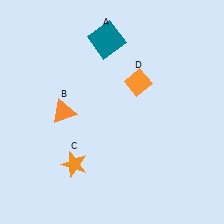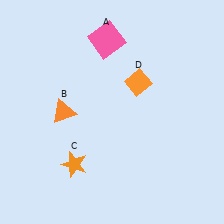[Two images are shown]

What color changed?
The square (A) changed from teal in Image 1 to pink in Image 2.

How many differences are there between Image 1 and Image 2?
There is 1 difference between the two images.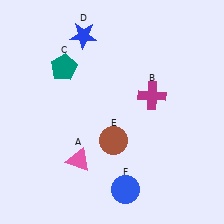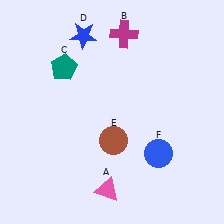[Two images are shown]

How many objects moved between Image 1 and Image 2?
3 objects moved between the two images.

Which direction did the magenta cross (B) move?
The magenta cross (B) moved up.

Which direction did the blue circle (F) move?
The blue circle (F) moved up.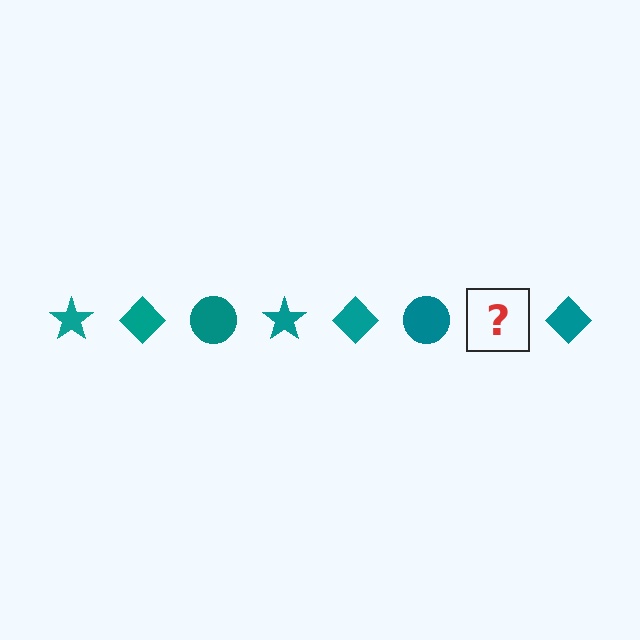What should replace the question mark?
The question mark should be replaced with a teal star.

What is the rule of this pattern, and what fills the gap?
The rule is that the pattern cycles through star, diamond, circle shapes in teal. The gap should be filled with a teal star.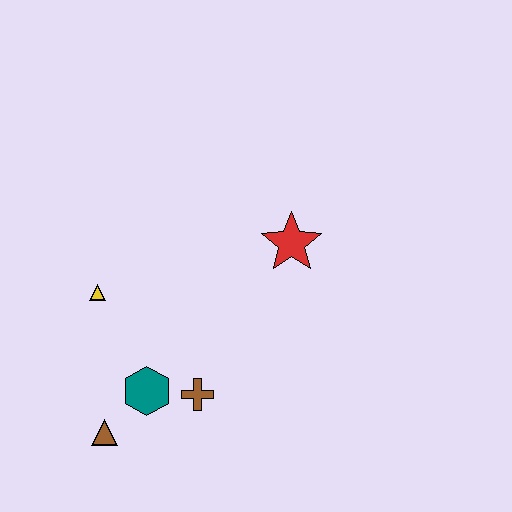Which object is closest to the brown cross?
The teal hexagon is closest to the brown cross.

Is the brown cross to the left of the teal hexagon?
No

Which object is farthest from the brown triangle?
The red star is farthest from the brown triangle.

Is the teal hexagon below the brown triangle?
No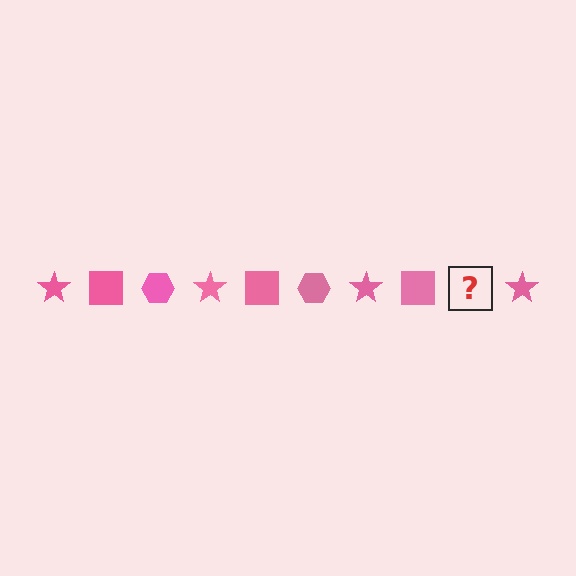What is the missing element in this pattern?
The missing element is a pink hexagon.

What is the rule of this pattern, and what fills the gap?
The rule is that the pattern cycles through star, square, hexagon shapes in pink. The gap should be filled with a pink hexagon.